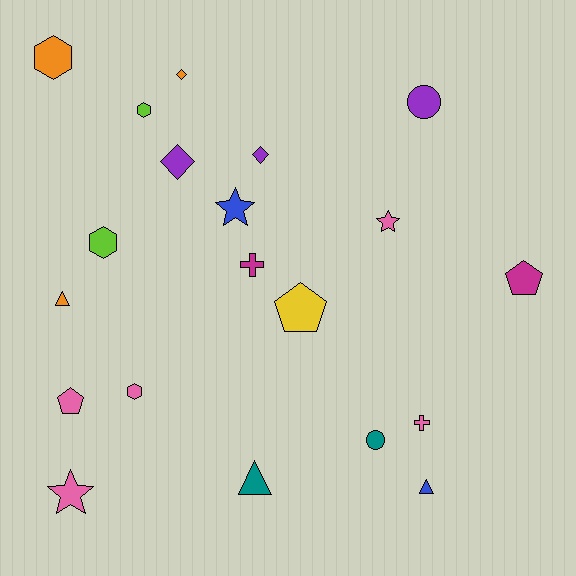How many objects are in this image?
There are 20 objects.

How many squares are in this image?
There are no squares.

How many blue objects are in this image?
There are 2 blue objects.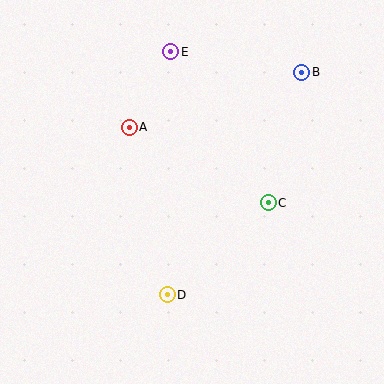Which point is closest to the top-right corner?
Point B is closest to the top-right corner.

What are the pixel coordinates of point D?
Point D is at (167, 295).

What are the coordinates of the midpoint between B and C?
The midpoint between B and C is at (285, 137).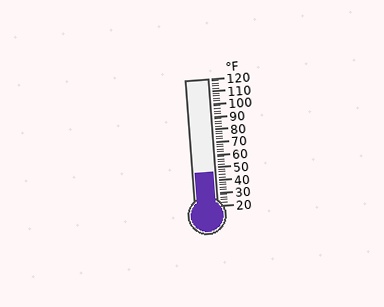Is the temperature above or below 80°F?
The temperature is below 80°F.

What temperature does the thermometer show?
The thermometer shows approximately 46°F.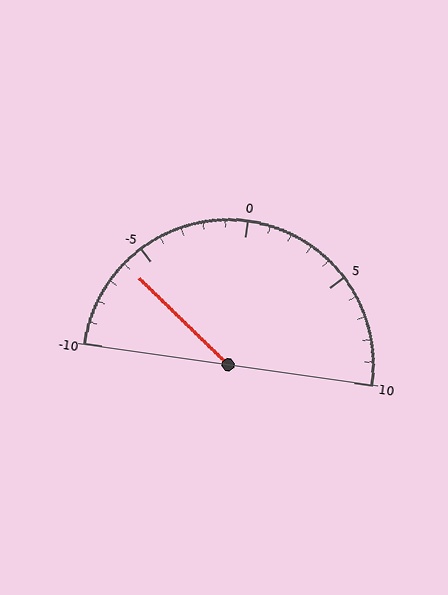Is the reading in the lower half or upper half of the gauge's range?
The reading is in the lower half of the range (-10 to 10).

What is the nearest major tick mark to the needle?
The nearest major tick mark is -5.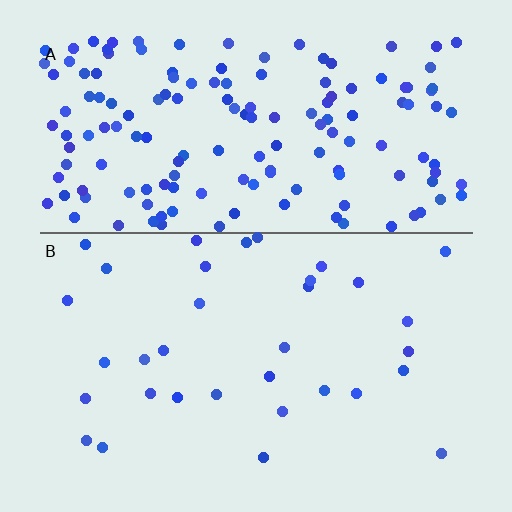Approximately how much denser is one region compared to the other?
Approximately 4.8× — region A over region B.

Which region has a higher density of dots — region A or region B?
A (the top).